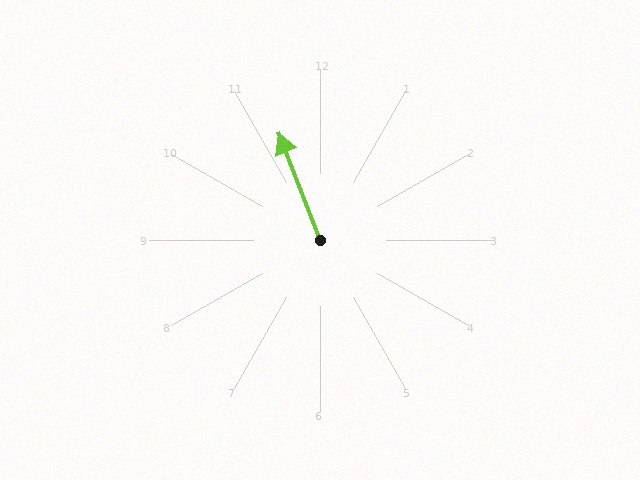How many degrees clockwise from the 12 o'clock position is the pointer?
Approximately 339 degrees.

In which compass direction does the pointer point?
North.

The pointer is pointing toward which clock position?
Roughly 11 o'clock.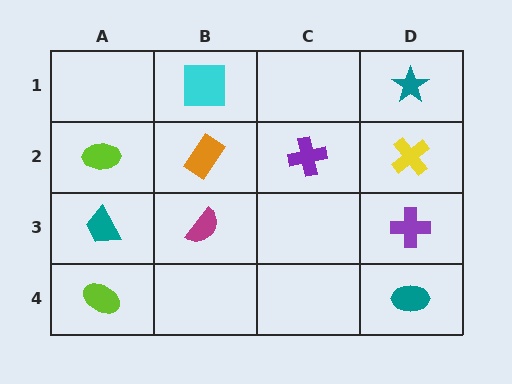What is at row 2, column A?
A lime ellipse.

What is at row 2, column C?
A purple cross.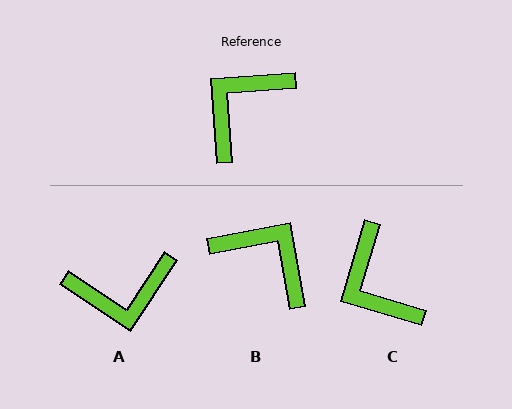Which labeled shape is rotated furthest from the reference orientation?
A, about 142 degrees away.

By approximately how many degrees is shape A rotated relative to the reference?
Approximately 142 degrees counter-clockwise.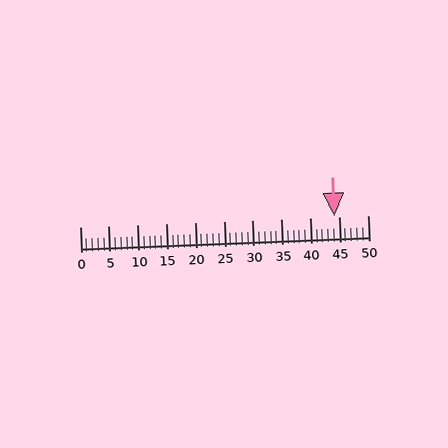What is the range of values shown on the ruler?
The ruler shows values from 0 to 50.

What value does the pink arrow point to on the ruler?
The pink arrow points to approximately 44.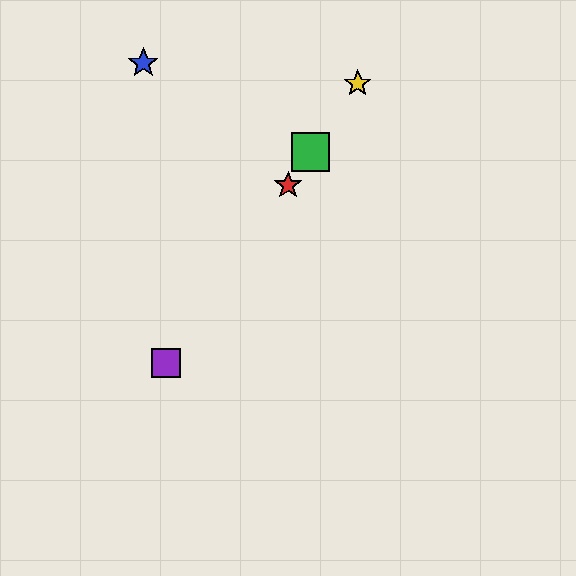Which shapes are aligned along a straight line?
The red star, the green square, the yellow star, the purple square are aligned along a straight line.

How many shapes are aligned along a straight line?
4 shapes (the red star, the green square, the yellow star, the purple square) are aligned along a straight line.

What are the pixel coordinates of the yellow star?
The yellow star is at (358, 83).